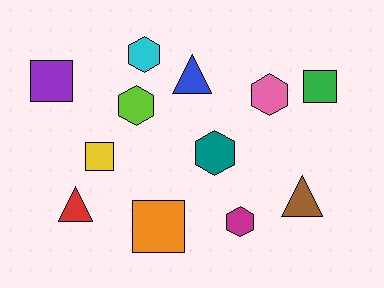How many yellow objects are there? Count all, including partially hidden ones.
There is 1 yellow object.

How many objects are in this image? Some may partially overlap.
There are 12 objects.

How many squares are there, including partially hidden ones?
There are 4 squares.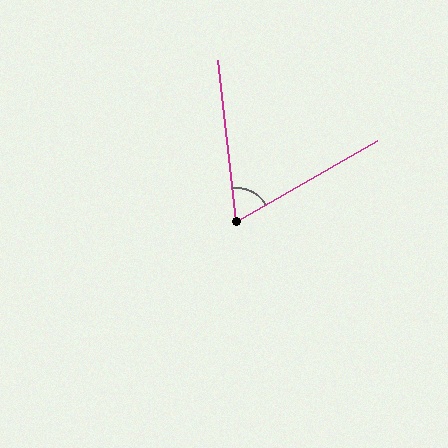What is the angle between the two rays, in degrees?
Approximately 66 degrees.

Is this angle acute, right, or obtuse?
It is acute.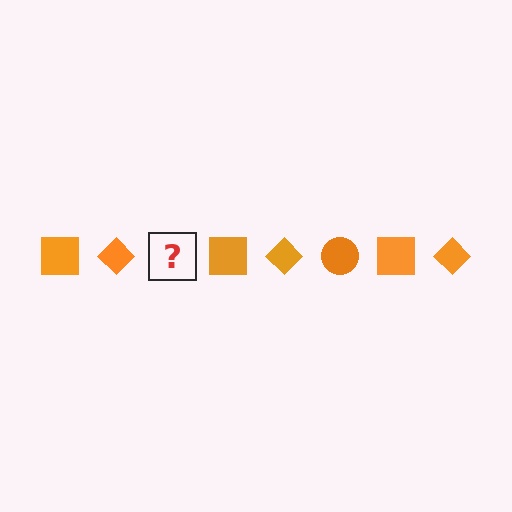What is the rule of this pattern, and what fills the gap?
The rule is that the pattern cycles through square, diamond, circle shapes in orange. The gap should be filled with an orange circle.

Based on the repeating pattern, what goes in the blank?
The blank should be an orange circle.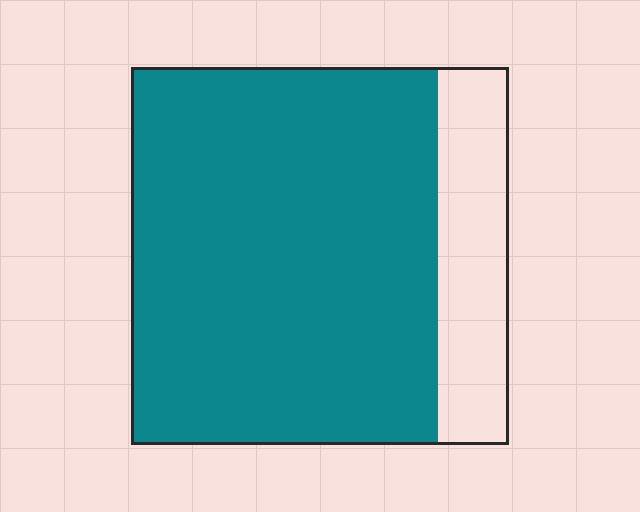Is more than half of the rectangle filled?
Yes.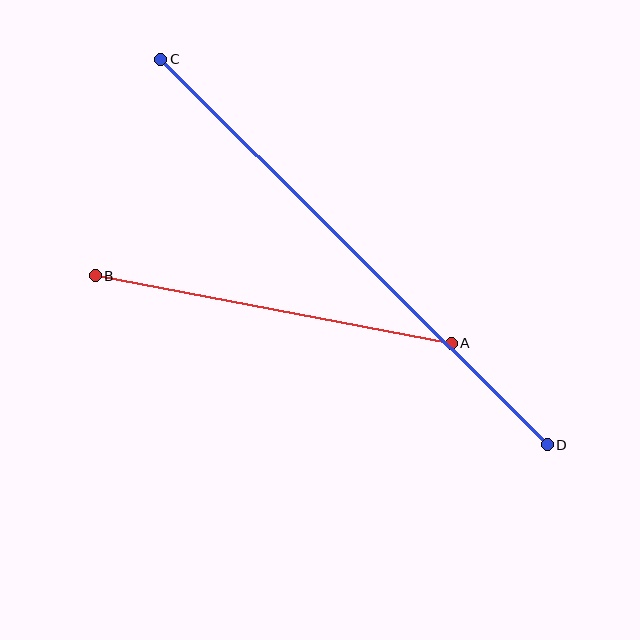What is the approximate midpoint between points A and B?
The midpoint is at approximately (273, 310) pixels.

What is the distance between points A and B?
The distance is approximately 362 pixels.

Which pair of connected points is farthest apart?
Points C and D are farthest apart.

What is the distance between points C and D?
The distance is approximately 546 pixels.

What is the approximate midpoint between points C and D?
The midpoint is at approximately (354, 252) pixels.